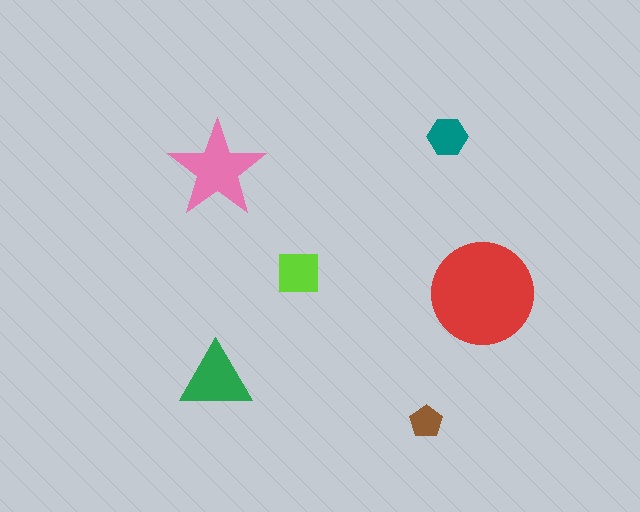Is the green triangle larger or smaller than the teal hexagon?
Larger.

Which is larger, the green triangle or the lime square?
The green triangle.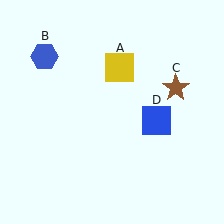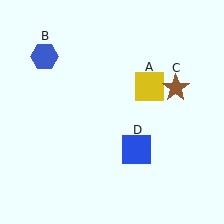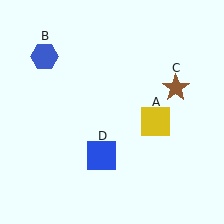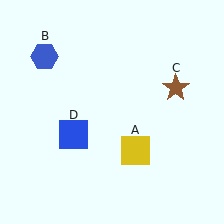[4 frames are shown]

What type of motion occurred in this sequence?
The yellow square (object A), blue square (object D) rotated clockwise around the center of the scene.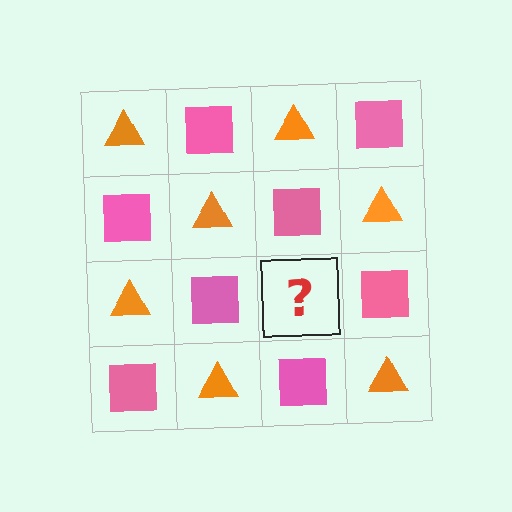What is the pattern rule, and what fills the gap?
The rule is that it alternates orange triangle and pink square in a checkerboard pattern. The gap should be filled with an orange triangle.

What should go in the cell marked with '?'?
The missing cell should contain an orange triangle.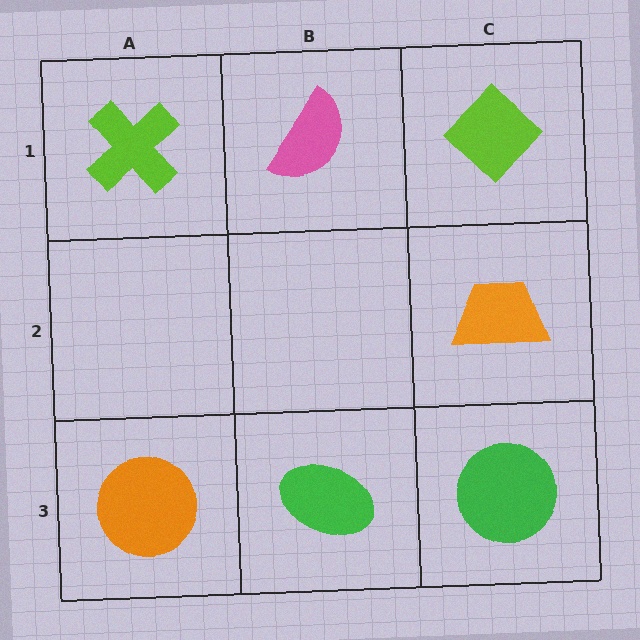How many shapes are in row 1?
3 shapes.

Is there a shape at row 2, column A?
No, that cell is empty.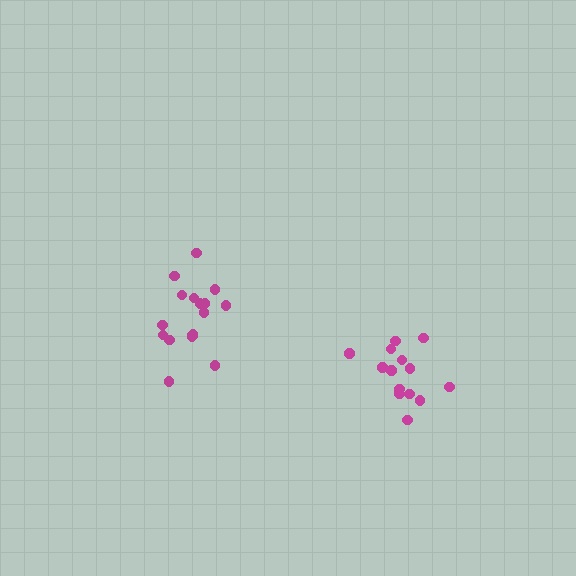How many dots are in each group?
Group 1: 15 dots, Group 2: 17 dots (32 total).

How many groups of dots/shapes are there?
There are 2 groups.